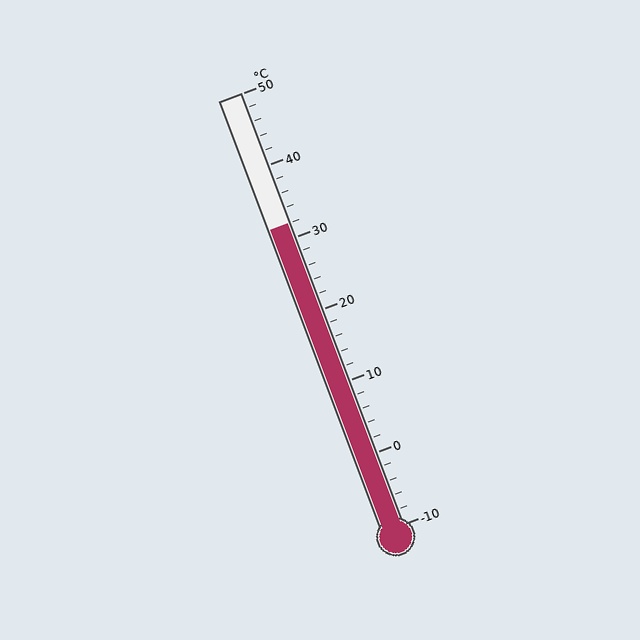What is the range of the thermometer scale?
The thermometer scale ranges from -10°C to 50°C.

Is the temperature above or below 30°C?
The temperature is above 30°C.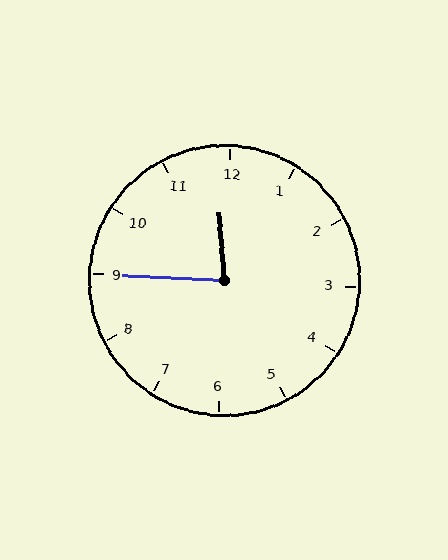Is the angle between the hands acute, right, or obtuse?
It is acute.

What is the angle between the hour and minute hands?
Approximately 82 degrees.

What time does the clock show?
11:45.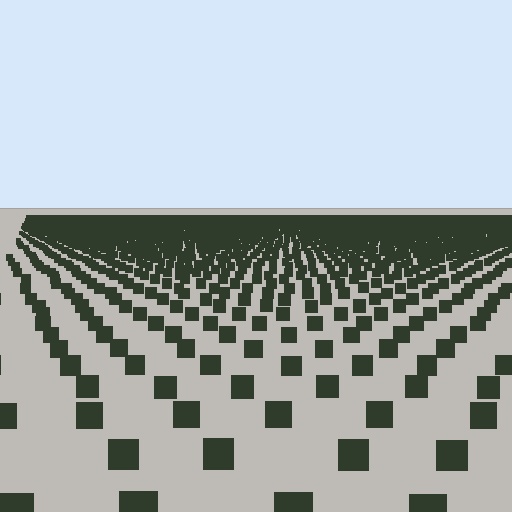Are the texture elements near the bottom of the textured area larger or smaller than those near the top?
Larger. Near the bottom, elements are closer to the viewer and appear at a bigger on-screen size.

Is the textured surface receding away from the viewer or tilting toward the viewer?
The surface is receding away from the viewer. Texture elements get smaller and denser toward the top.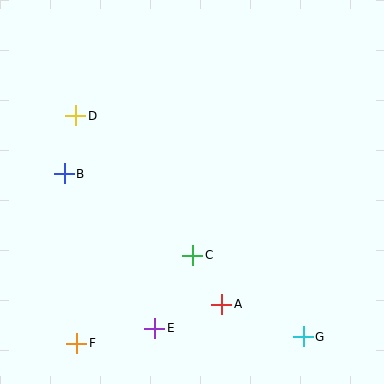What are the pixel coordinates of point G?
Point G is at (303, 337).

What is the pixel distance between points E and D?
The distance between E and D is 227 pixels.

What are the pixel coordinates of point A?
Point A is at (222, 304).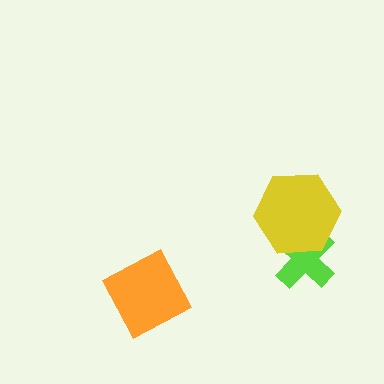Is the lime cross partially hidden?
Yes, it is partially covered by another shape.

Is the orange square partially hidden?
No, no other shape covers it.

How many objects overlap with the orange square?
0 objects overlap with the orange square.